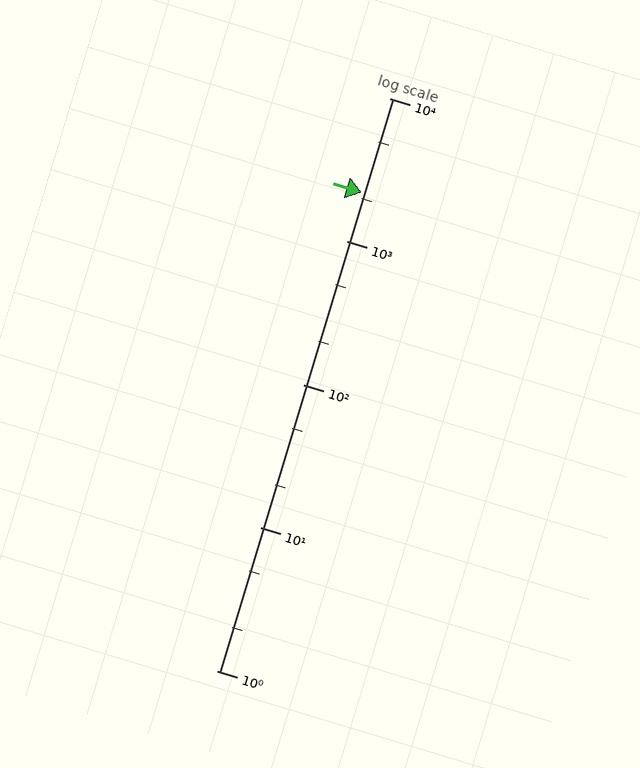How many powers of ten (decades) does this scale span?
The scale spans 4 decades, from 1 to 10000.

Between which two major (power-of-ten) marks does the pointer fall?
The pointer is between 1000 and 10000.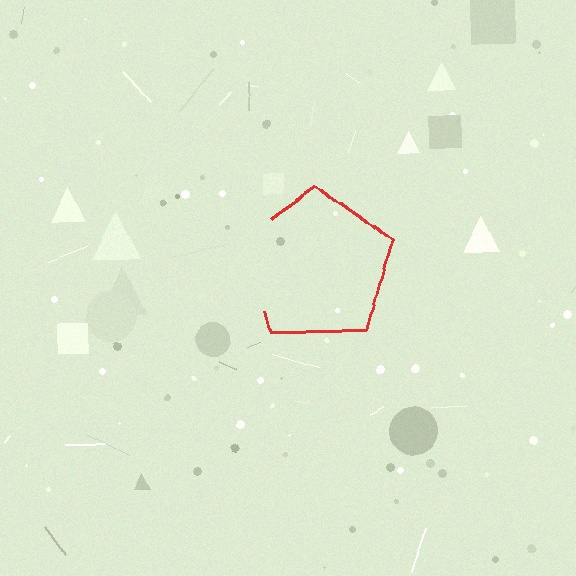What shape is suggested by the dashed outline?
The dashed outline suggests a pentagon.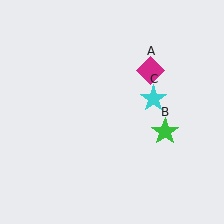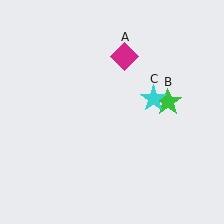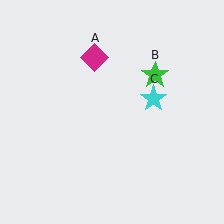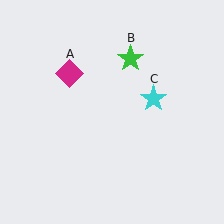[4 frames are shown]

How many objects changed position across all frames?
2 objects changed position: magenta diamond (object A), green star (object B).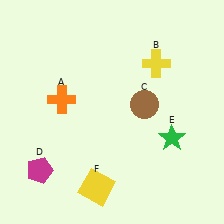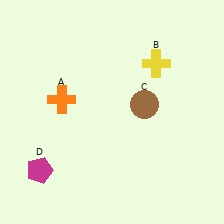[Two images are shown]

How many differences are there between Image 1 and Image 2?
There are 2 differences between the two images.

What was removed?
The yellow square (F), the green star (E) were removed in Image 2.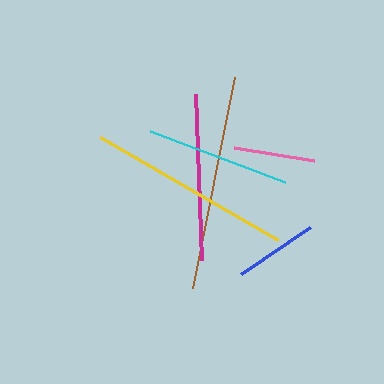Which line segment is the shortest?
The pink line is the shortest at approximately 81 pixels.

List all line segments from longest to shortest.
From longest to shortest: brown, yellow, magenta, cyan, blue, pink.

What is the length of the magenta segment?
The magenta segment is approximately 166 pixels long.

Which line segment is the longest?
The brown line is the longest at approximately 215 pixels.